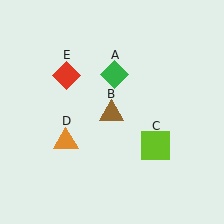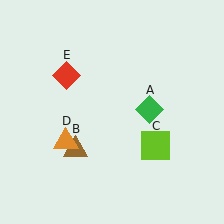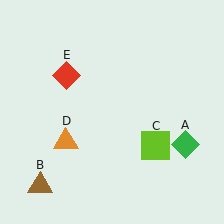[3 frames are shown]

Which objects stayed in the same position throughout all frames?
Lime square (object C) and orange triangle (object D) and red diamond (object E) remained stationary.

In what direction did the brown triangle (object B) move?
The brown triangle (object B) moved down and to the left.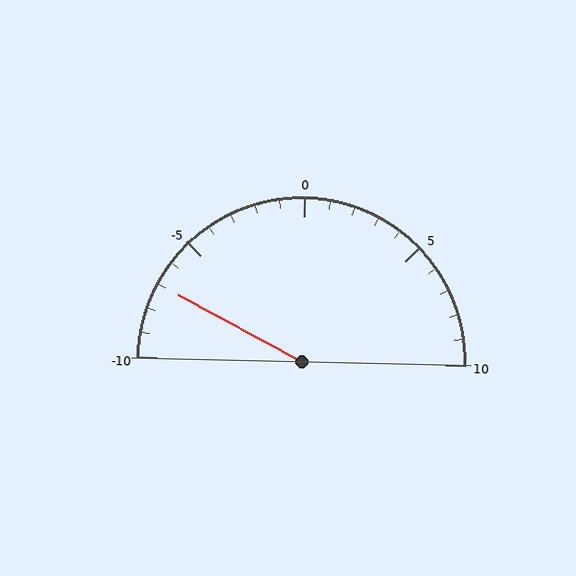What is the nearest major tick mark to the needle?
The nearest major tick mark is -5.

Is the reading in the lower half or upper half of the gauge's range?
The reading is in the lower half of the range (-10 to 10).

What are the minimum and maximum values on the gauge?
The gauge ranges from -10 to 10.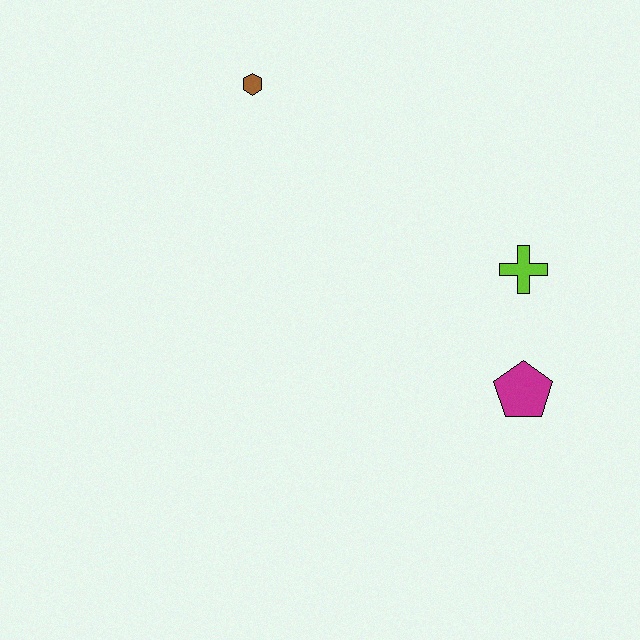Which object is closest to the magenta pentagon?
The lime cross is closest to the magenta pentagon.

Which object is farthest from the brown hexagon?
The magenta pentagon is farthest from the brown hexagon.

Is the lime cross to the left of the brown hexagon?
No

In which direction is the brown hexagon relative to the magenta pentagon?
The brown hexagon is above the magenta pentagon.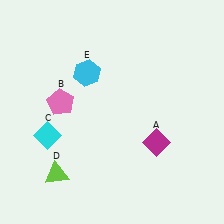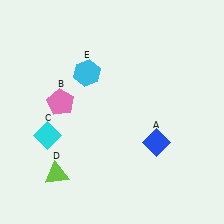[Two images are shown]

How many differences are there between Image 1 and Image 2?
There is 1 difference between the two images.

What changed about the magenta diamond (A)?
In Image 1, A is magenta. In Image 2, it changed to blue.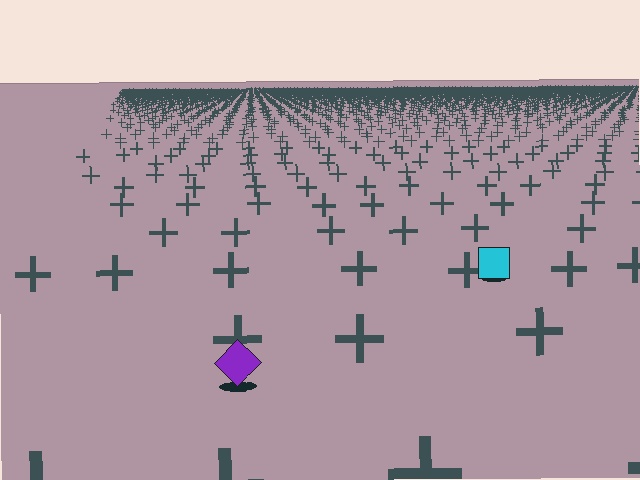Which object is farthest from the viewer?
The cyan square is farthest from the viewer. It appears smaller and the ground texture around it is denser.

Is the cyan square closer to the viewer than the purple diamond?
No. The purple diamond is closer — you can tell from the texture gradient: the ground texture is coarser near it.